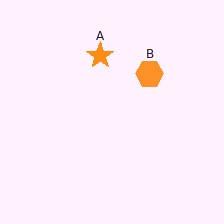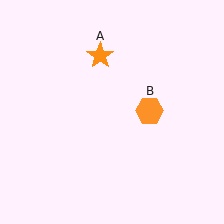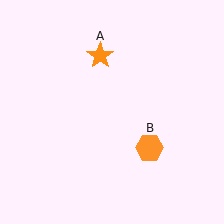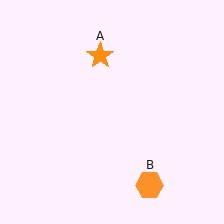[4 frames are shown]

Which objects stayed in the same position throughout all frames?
Orange star (object A) remained stationary.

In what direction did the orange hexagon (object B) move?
The orange hexagon (object B) moved down.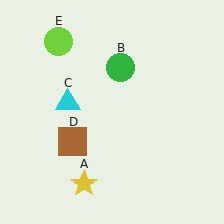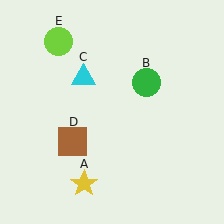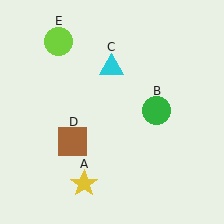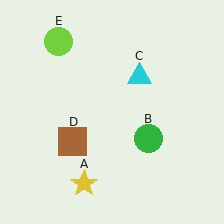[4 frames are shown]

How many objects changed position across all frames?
2 objects changed position: green circle (object B), cyan triangle (object C).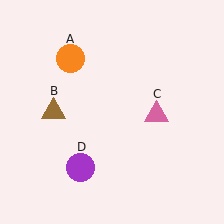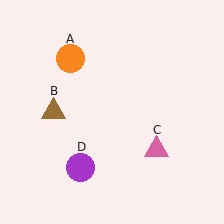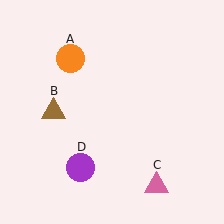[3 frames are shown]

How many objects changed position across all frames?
1 object changed position: pink triangle (object C).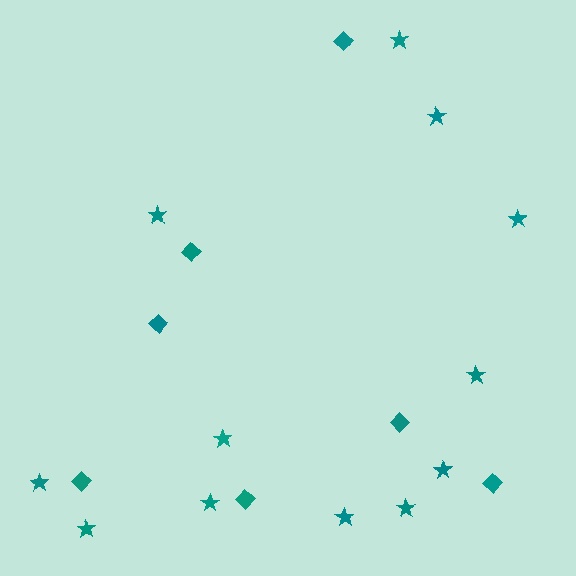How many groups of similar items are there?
There are 2 groups: one group of diamonds (7) and one group of stars (12).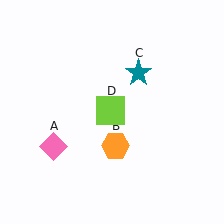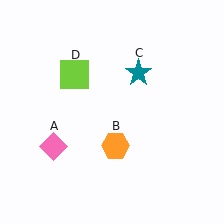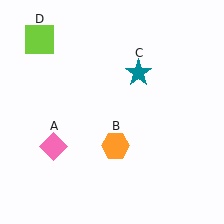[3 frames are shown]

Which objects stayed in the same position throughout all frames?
Pink diamond (object A) and orange hexagon (object B) and teal star (object C) remained stationary.